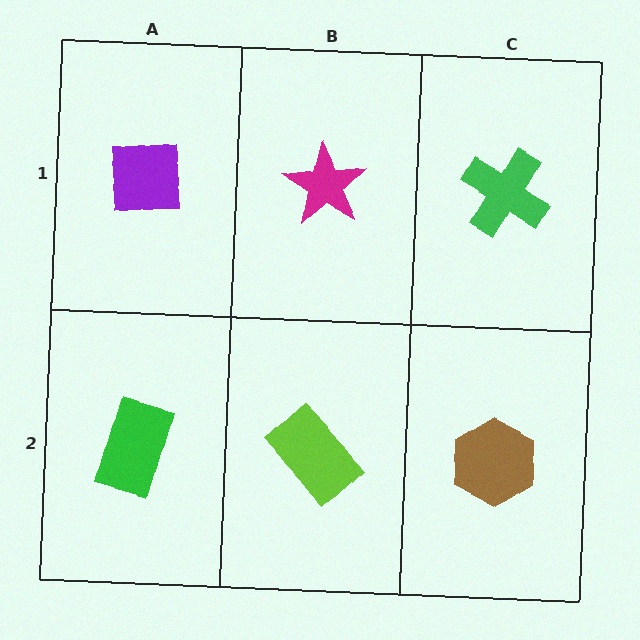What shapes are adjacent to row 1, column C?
A brown hexagon (row 2, column C), a magenta star (row 1, column B).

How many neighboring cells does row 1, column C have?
2.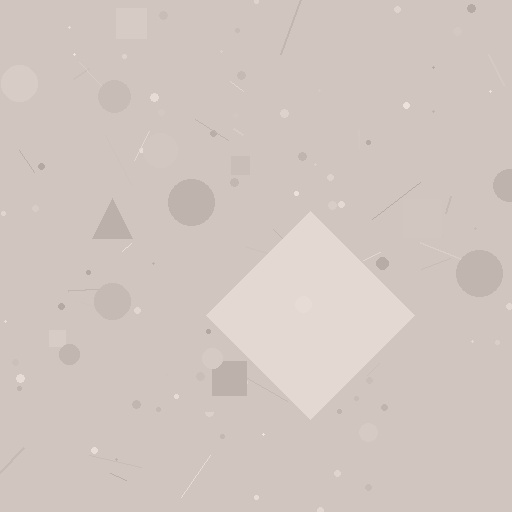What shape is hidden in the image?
A diamond is hidden in the image.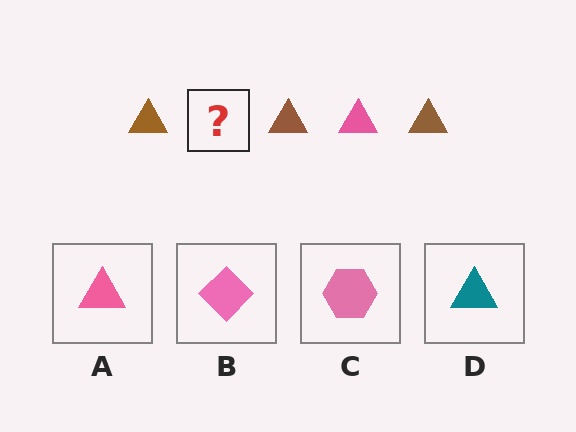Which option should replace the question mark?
Option A.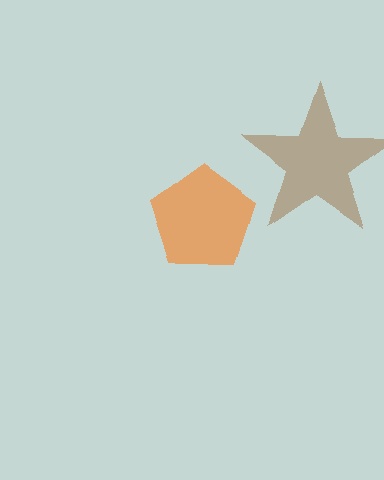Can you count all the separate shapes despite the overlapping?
Yes, there are 2 separate shapes.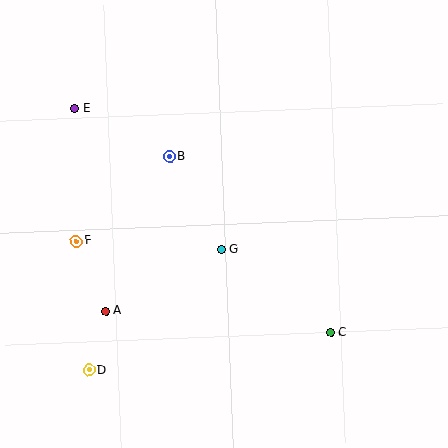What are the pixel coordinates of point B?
Point B is at (170, 156).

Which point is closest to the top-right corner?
Point B is closest to the top-right corner.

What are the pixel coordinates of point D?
Point D is at (89, 370).